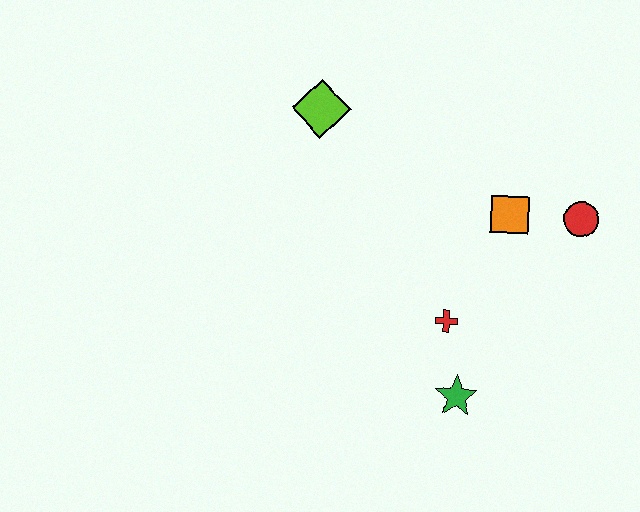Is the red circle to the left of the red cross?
No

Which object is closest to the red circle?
The orange square is closest to the red circle.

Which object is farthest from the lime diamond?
The green star is farthest from the lime diamond.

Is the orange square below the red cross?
No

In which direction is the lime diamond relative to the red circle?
The lime diamond is to the left of the red circle.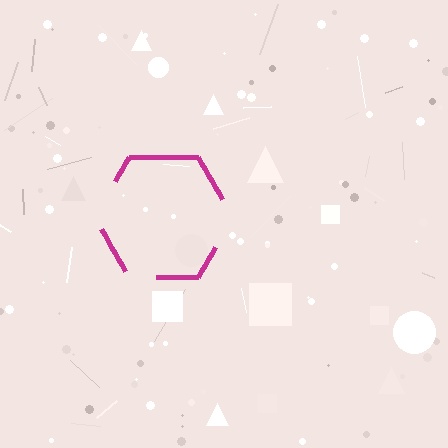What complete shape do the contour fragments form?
The contour fragments form a hexagon.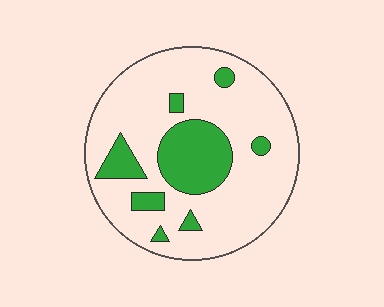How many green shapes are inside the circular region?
8.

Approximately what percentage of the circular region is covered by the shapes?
Approximately 20%.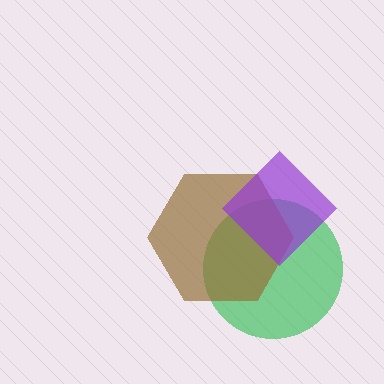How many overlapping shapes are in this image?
There are 3 overlapping shapes in the image.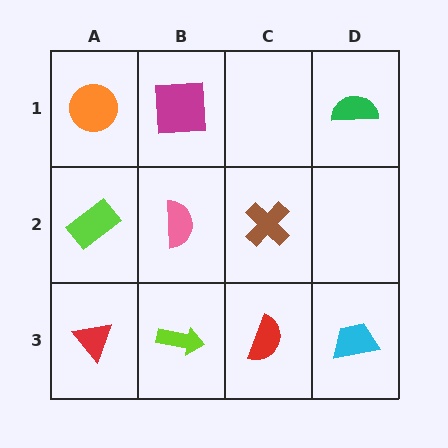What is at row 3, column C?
A red semicircle.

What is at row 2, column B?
A pink semicircle.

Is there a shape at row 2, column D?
No, that cell is empty.